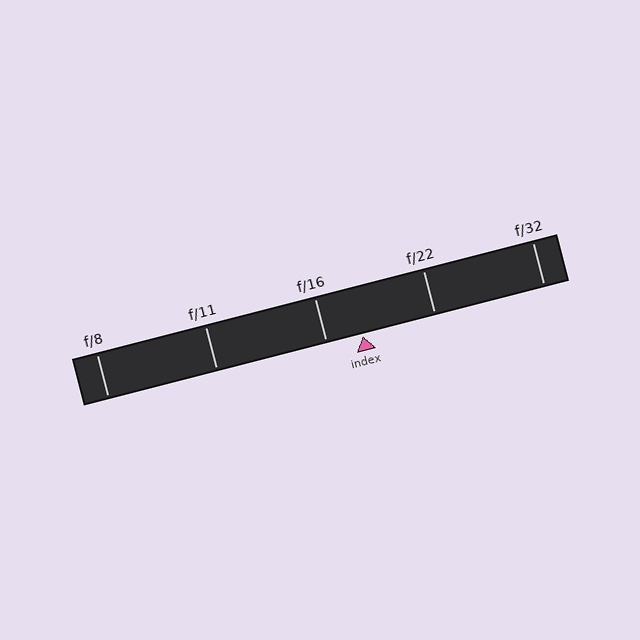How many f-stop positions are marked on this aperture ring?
There are 5 f-stop positions marked.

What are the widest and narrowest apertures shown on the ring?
The widest aperture shown is f/8 and the narrowest is f/32.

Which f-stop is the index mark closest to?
The index mark is closest to f/16.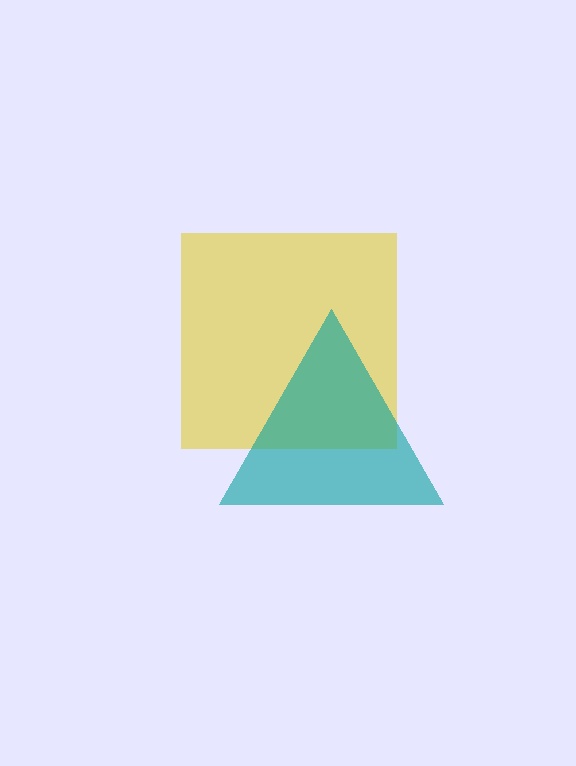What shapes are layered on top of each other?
The layered shapes are: a yellow square, a teal triangle.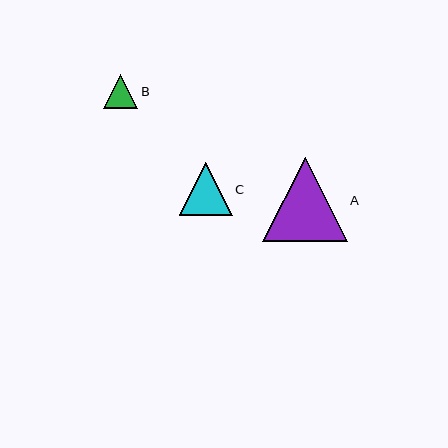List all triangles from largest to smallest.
From largest to smallest: A, C, B.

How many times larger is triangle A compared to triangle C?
Triangle A is approximately 1.6 times the size of triangle C.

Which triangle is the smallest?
Triangle B is the smallest with a size of approximately 34 pixels.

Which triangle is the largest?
Triangle A is the largest with a size of approximately 84 pixels.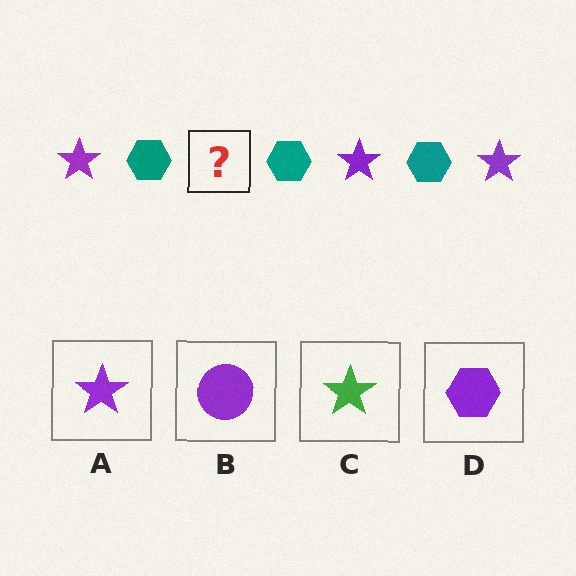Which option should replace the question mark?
Option A.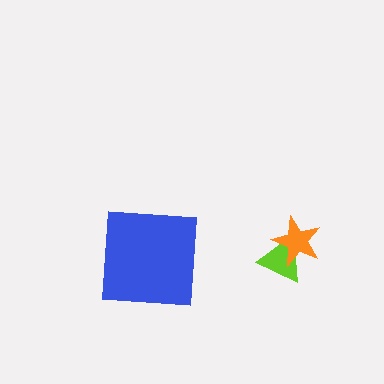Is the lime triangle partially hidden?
Yes, it is partially covered by another shape.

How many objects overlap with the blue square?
0 objects overlap with the blue square.